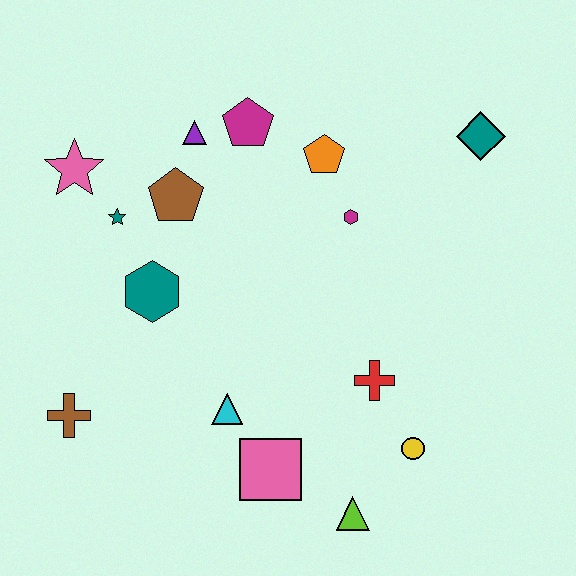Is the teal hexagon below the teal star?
Yes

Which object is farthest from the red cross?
The pink star is farthest from the red cross.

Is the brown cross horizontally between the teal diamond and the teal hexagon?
No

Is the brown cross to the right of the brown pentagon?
No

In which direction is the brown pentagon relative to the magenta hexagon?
The brown pentagon is to the left of the magenta hexagon.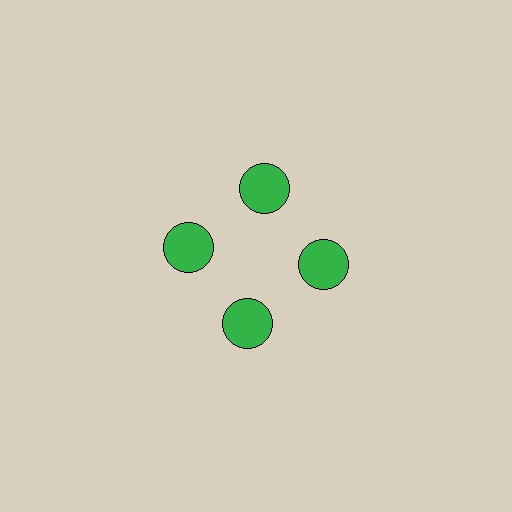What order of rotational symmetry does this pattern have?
This pattern has 4-fold rotational symmetry.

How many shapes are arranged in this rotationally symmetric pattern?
There are 4 shapes, arranged in 4 groups of 1.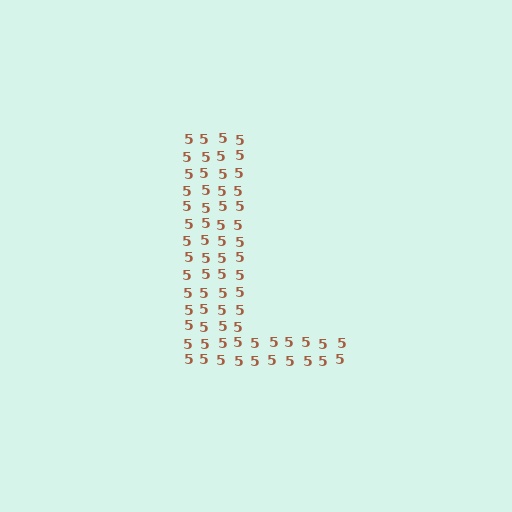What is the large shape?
The large shape is the letter L.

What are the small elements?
The small elements are digit 5's.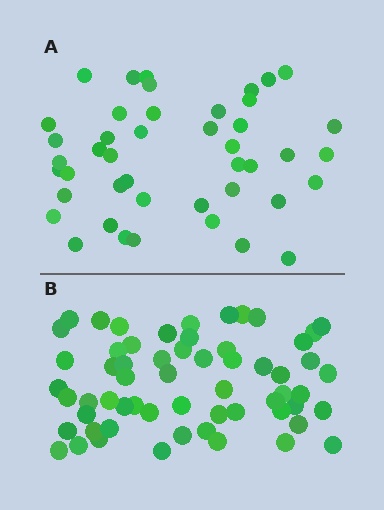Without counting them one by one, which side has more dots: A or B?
Region B (the bottom region) has more dots.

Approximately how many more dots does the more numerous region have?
Region B has approximately 15 more dots than region A.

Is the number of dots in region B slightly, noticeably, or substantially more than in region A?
Region B has noticeably more, but not dramatically so. The ratio is roughly 1.4 to 1.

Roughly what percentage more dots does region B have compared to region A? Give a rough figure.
About 35% more.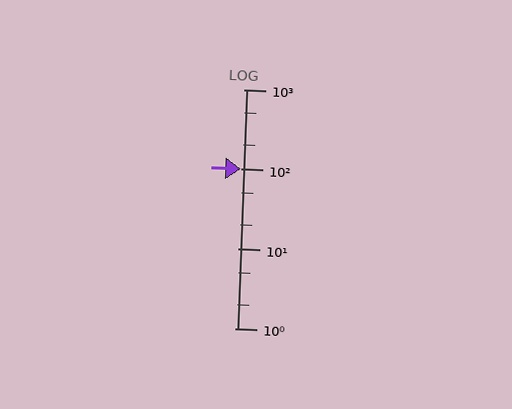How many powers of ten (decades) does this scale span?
The scale spans 3 decades, from 1 to 1000.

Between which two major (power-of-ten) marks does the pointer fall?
The pointer is between 100 and 1000.